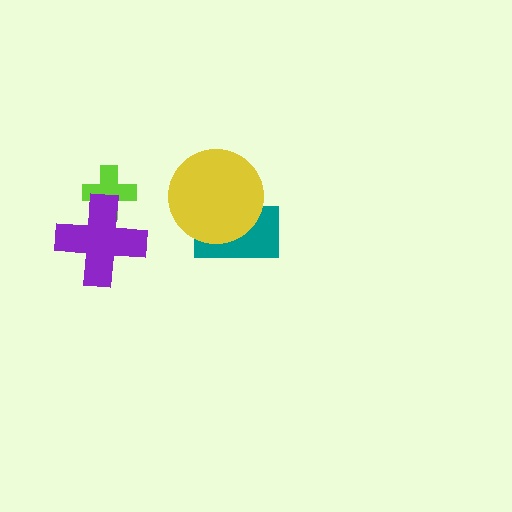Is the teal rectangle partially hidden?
Yes, it is partially covered by another shape.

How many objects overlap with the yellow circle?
1 object overlaps with the yellow circle.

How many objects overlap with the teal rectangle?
1 object overlaps with the teal rectangle.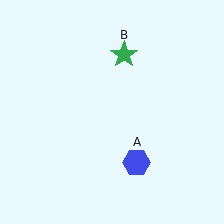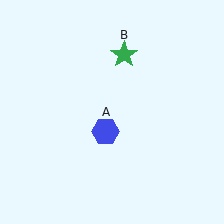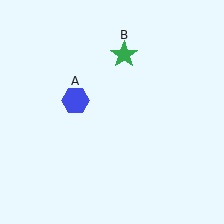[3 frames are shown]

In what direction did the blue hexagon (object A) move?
The blue hexagon (object A) moved up and to the left.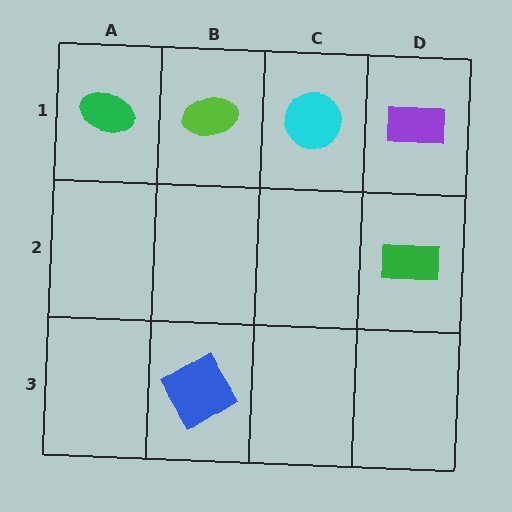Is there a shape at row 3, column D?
No, that cell is empty.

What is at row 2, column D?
A green rectangle.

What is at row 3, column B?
A blue diamond.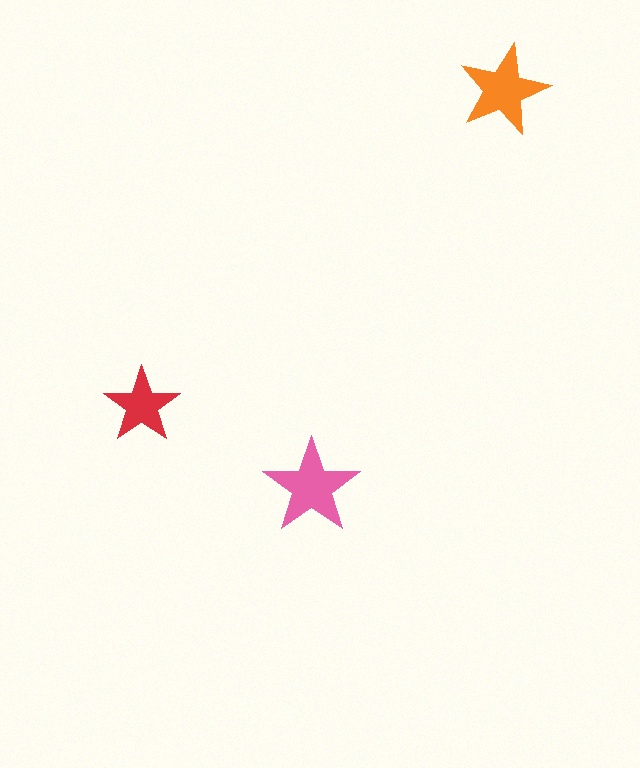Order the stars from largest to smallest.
the pink one, the orange one, the red one.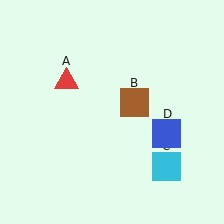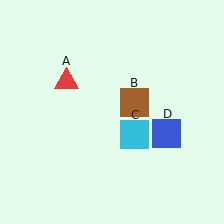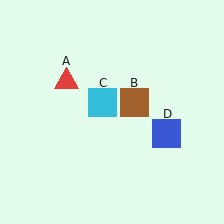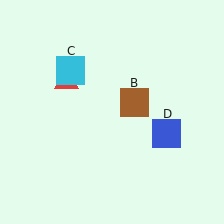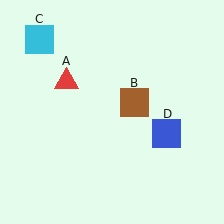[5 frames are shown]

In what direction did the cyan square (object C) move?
The cyan square (object C) moved up and to the left.